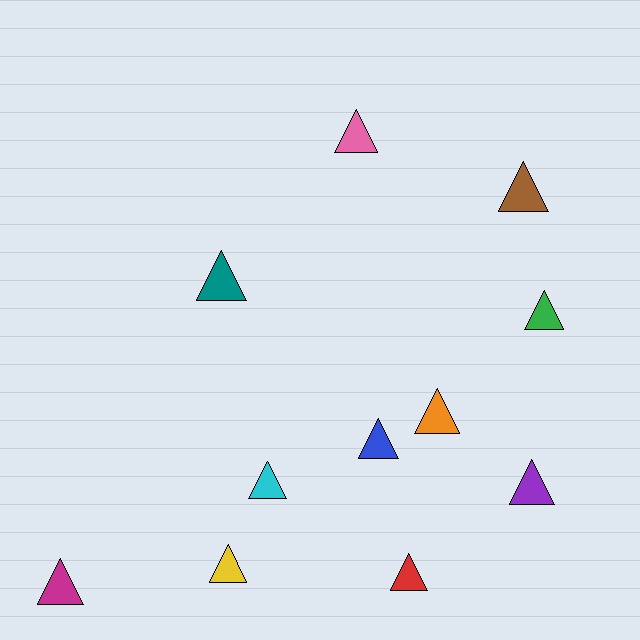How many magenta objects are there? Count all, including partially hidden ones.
There is 1 magenta object.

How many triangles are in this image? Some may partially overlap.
There are 11 triangles.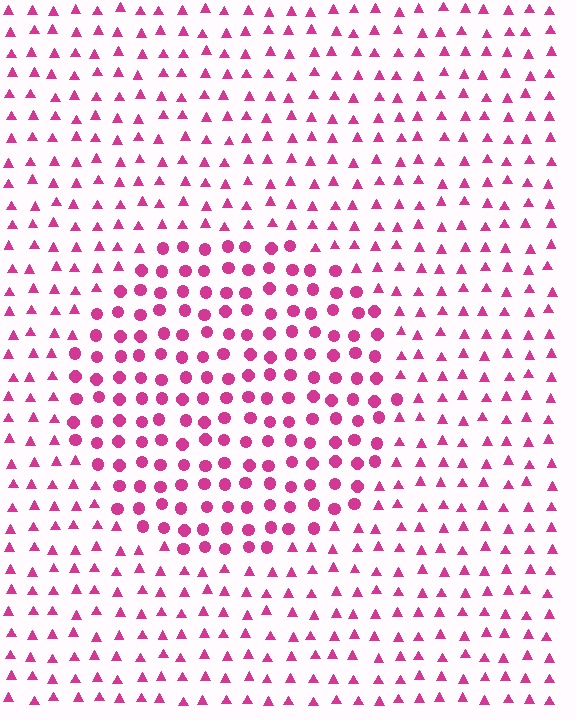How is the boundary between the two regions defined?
The boundary is defined by a change in element shape: circles inside vs. triangles outside. All elements share the same color and spacing.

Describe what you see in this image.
The image is filled with small magenta elements arranged in a uniform grid. A circle-shaped region contains circles, while the surrounding area contains triangles. The boundary is defined purely by the change in element shape.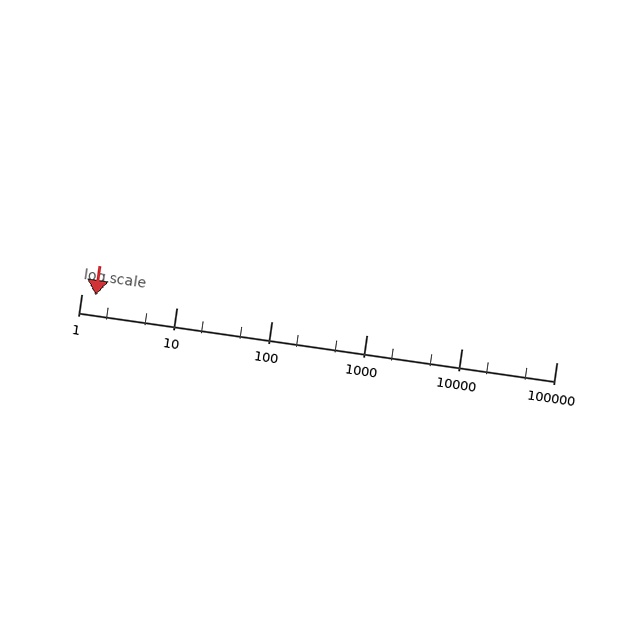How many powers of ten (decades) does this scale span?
The scale spans 5 decades, from 1 to 100000.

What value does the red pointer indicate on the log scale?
The pointer indicates approximately 1.4.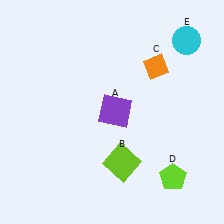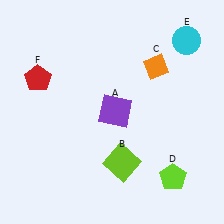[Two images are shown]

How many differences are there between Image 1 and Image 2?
There is 1 difference between the two images.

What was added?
A red pentagon (F) was added in Image 2.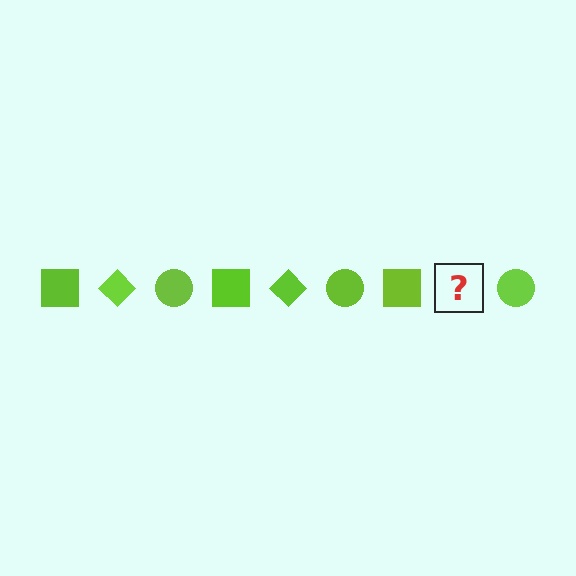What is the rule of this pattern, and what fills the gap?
The rule is that the pattern cycles through square, diamond, circle shapes in lime. The gap should be filled with a lime diamond.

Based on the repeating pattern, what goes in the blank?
The blank should be a lime diamond.